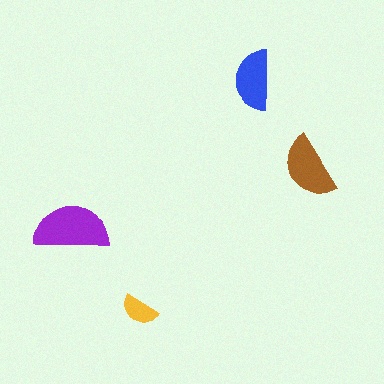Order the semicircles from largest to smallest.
the purple one, the brown one, the blue one, the yellow one.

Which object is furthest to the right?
The brown semicircle is rightmost.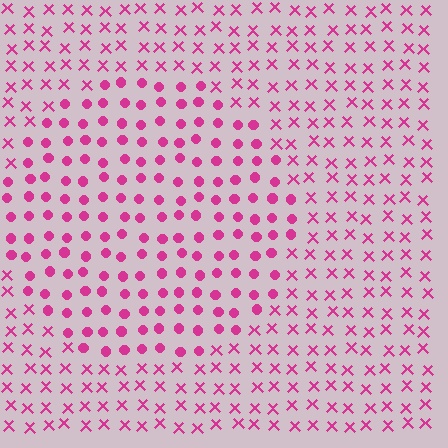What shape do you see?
I see a circle.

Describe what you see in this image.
The image is filled with small magenta elements arranged in a uniform grid. A circle-shaped region contains circles, while the surrounding area contains X marks. The boundary is defined purely by the change in element shape.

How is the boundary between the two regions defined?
The boundary is defined by a change in element shape: circles inside vs. X marks outside. All elements share the same color and spacing.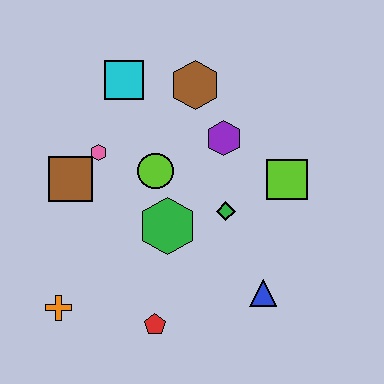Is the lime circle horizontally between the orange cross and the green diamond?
Yes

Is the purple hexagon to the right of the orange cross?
Yes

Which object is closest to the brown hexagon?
The purple hexagon is closest to the brown hexagon.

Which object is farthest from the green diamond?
The orange cross is farthest from the green diamond.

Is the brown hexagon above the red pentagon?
Yes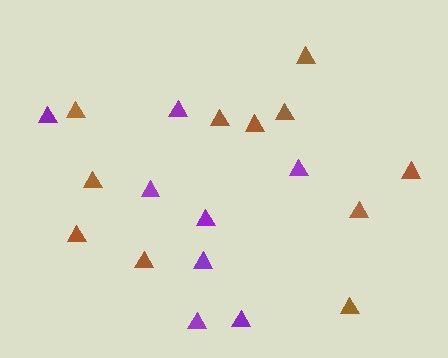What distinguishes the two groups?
There are 2 groups: one group of purple triangles (8) and one group of brown triangles (11).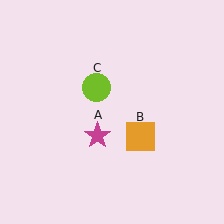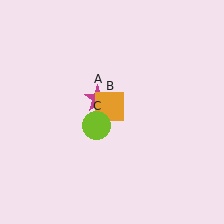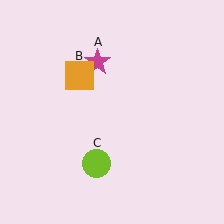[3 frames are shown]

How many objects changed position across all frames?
3 objects changed position: magenta star (object A), orange square (object B), lime circle (object C).